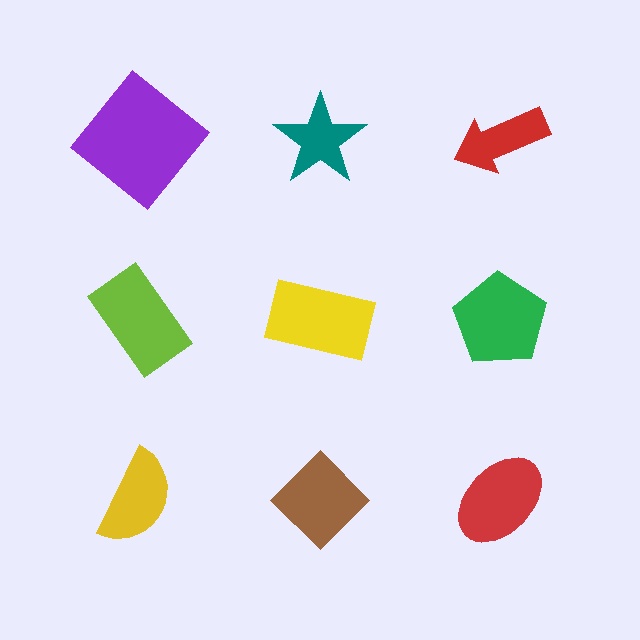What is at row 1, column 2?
A teal star.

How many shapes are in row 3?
3 shapes.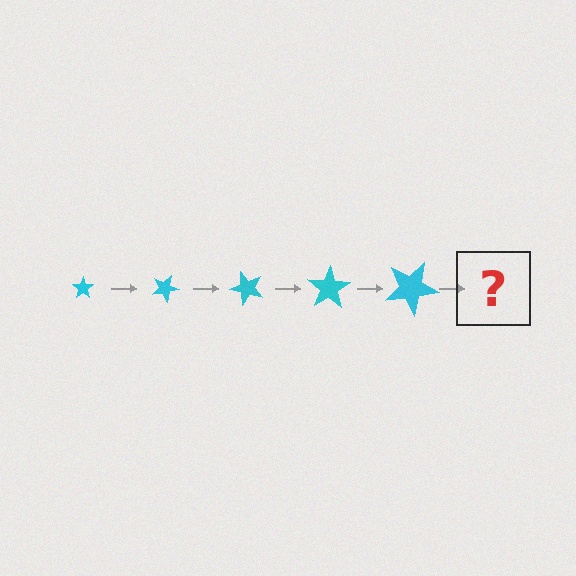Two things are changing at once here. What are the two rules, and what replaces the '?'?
The two rules are that the star grows larger each step and it rotates 25 degrees each step. The '?' should be a star, larger than the previous one and rotated 125 degrees from the start.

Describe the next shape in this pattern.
It should be a star, larger than the previous one and rotated 125 degrees from the start.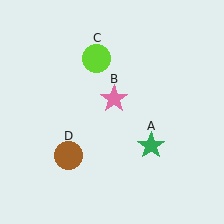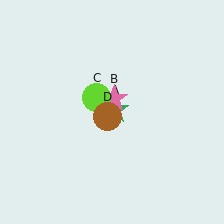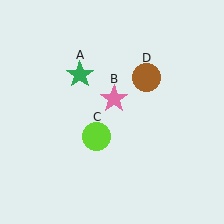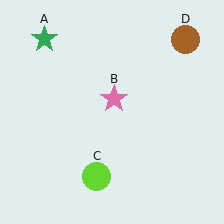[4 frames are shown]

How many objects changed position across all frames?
3 objects changed position: green star (object A), lime circle (object C), brown circle (object D).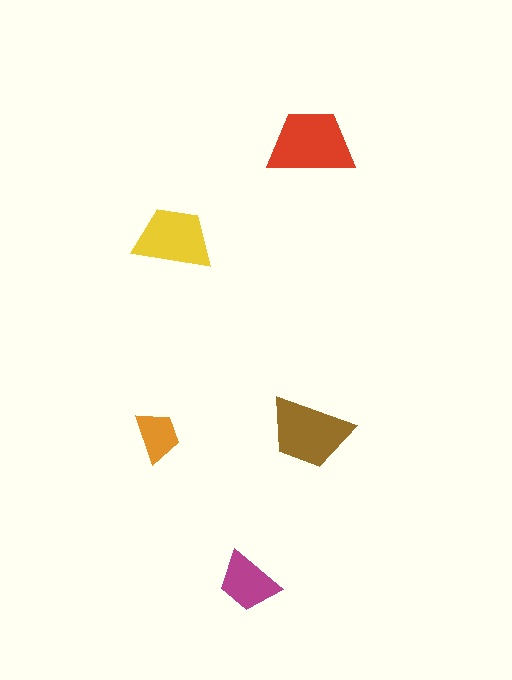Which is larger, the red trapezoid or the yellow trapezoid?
The red one.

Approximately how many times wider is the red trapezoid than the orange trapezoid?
About 1.5 times wider.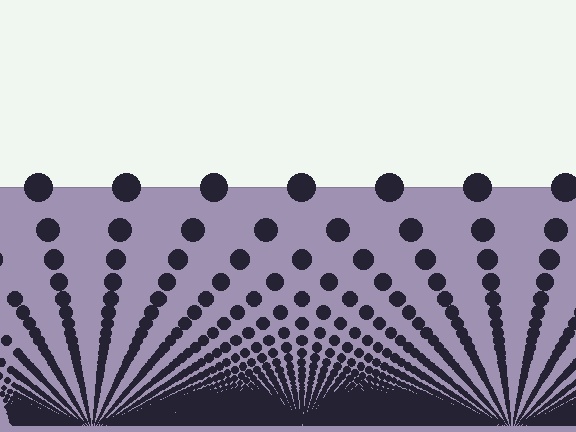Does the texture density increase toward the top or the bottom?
Density increases toward the bottom.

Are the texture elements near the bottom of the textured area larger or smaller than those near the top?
Smaller. The gradient is inverted — elements near the bottom are smaller and denser.